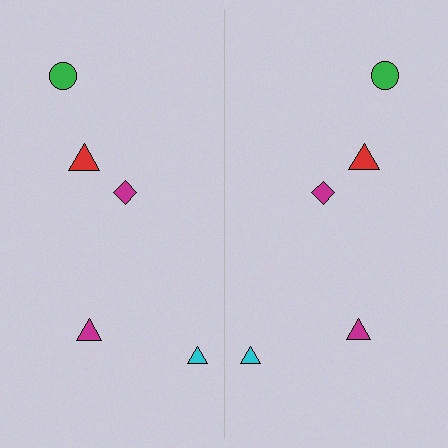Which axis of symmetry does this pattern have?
The pattern has a vertical axis of symmetry running through the center of the image.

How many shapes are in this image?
There are 10 shapes in this image.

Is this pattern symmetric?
Yes, this pattern has bilateral (reflection) symmetry.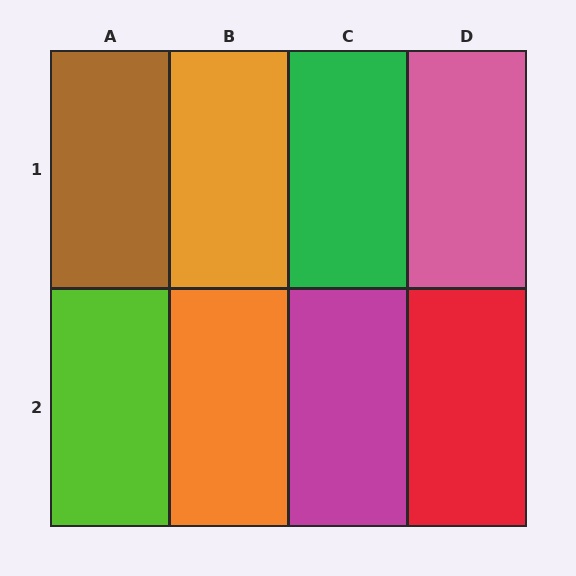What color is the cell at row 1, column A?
Brown.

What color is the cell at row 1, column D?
Pink.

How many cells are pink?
1 cell is pink.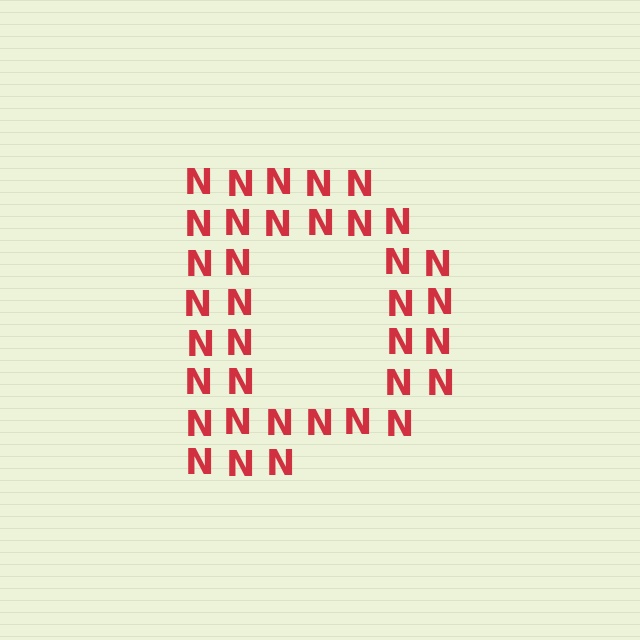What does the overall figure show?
The overall figure shows the letter D.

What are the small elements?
The small elements are letter N's.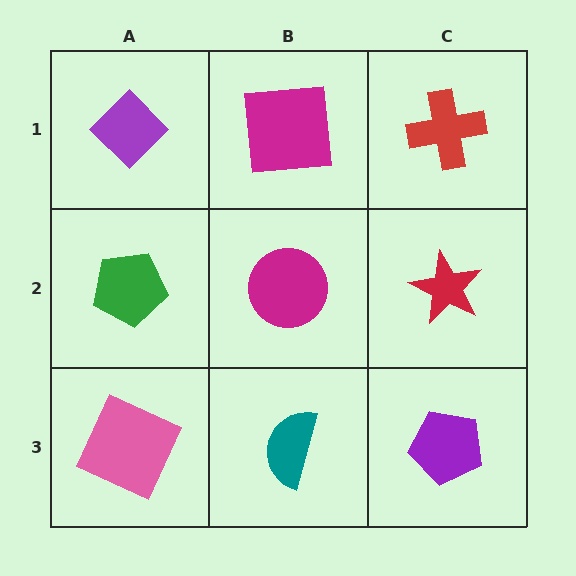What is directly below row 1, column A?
A green pentagon.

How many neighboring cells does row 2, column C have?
3.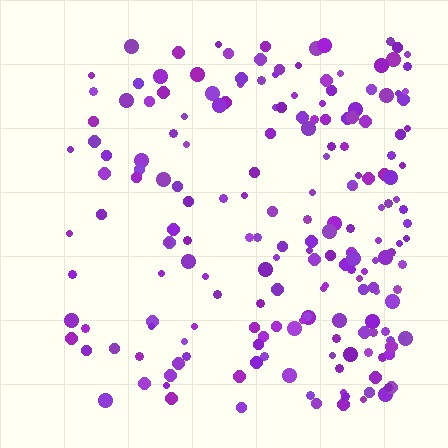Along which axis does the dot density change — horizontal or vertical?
Horizontal.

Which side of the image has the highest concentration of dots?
The right.